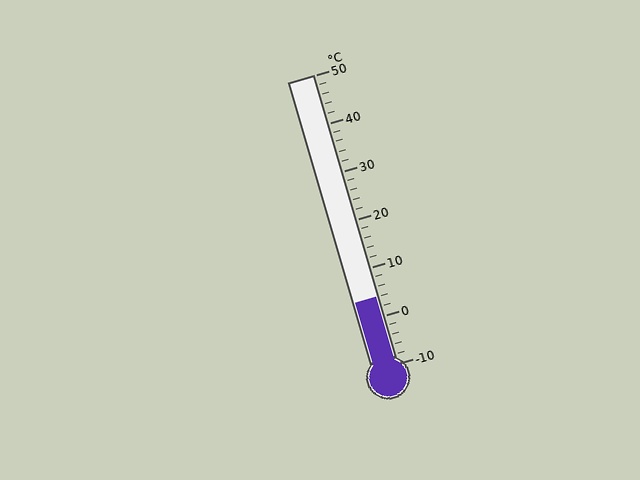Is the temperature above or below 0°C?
The temperature is above 0°C.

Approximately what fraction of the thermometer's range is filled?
The thermometer is filled to approximately 25% of its range.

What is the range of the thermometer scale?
The thermometer scale ranges from -10°C to 50°C.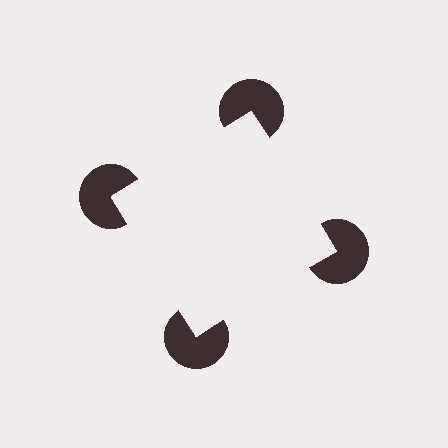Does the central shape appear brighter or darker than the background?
It typically appears slightly brighter than the background, even though no actual brightness change is drawn.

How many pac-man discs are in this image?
There are 4 — one at each vertex of the illusory square.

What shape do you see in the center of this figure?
An illusory square — its edges are inferred from the aligned wedge cuts in the pac-man discs, not physically drawn.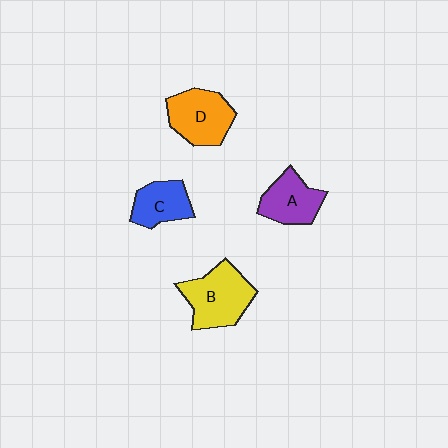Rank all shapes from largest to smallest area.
From largest to smallest: B (yellow), D (orange), A (purple), C (blue).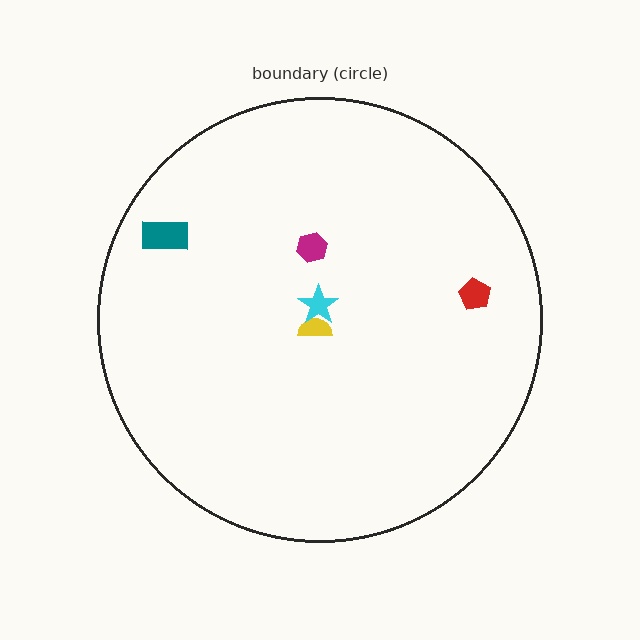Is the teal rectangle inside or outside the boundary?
Inside.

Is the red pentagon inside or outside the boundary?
Inside.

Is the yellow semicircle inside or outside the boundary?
Inside.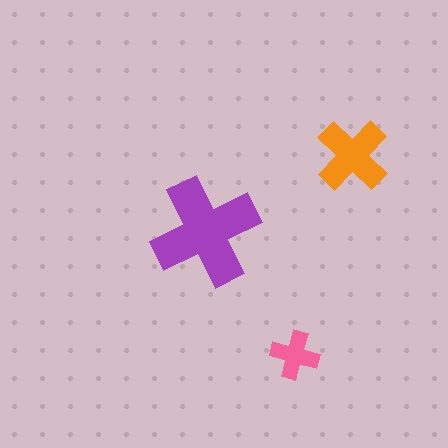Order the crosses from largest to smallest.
the purple one, the orange one, the pink one.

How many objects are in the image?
There are 3 objects in the image.